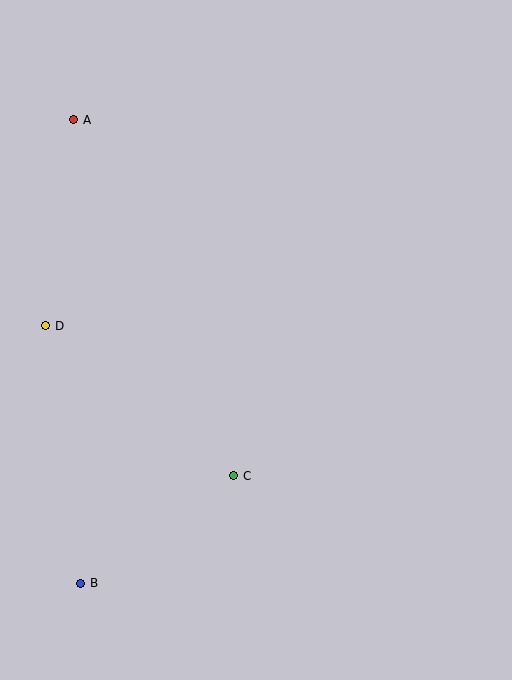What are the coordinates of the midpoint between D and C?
The midpoint between D and C is at (140, 401).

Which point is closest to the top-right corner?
Point A is closest to the top-right corner.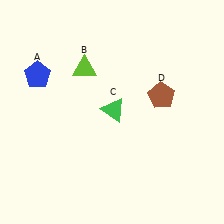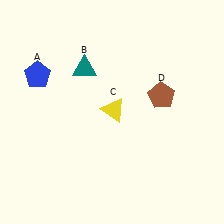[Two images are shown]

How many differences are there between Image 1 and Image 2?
There are 2 differences between the two images.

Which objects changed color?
B changed from lime to teal. C changed from green to yellow.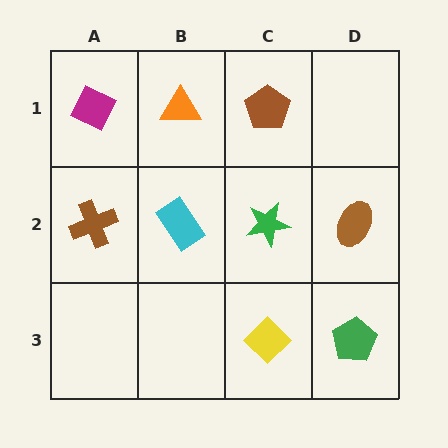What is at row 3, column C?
A yellow diamond.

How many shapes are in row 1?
3 shapes.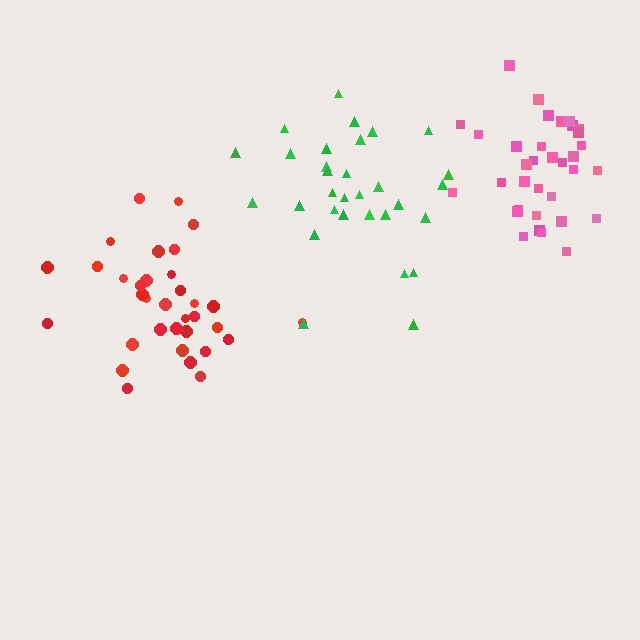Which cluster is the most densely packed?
Pink.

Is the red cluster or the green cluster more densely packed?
Red.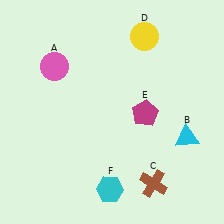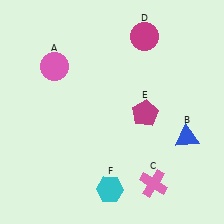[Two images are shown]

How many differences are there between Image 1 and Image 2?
There are 3 differences between the two images.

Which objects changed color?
B changed from cyan to blue. C changed from brown to pink. D changed from yellow to magenta.